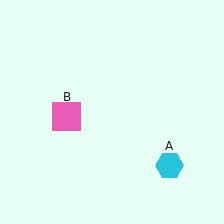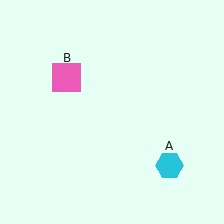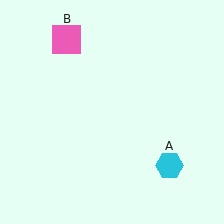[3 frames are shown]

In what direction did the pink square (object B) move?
The pink square (object B) moved up.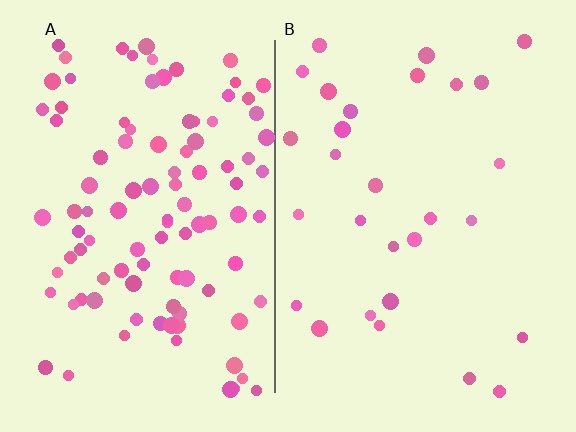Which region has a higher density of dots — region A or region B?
A (the left).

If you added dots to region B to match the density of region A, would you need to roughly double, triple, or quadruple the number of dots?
Approximately quadruple.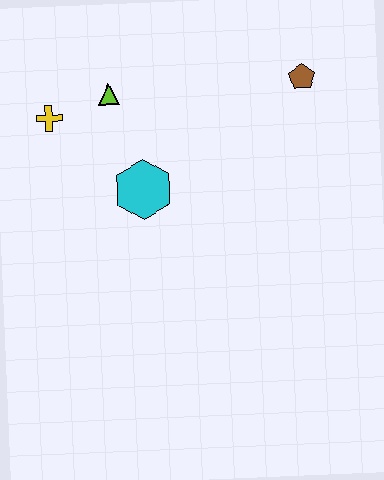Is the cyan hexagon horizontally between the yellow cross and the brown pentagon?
Yes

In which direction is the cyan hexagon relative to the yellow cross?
The cyan hexagon is to the right of the yellow cross.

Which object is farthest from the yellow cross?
The brown pentagon is farthest from the yellow cross.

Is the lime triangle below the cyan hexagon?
No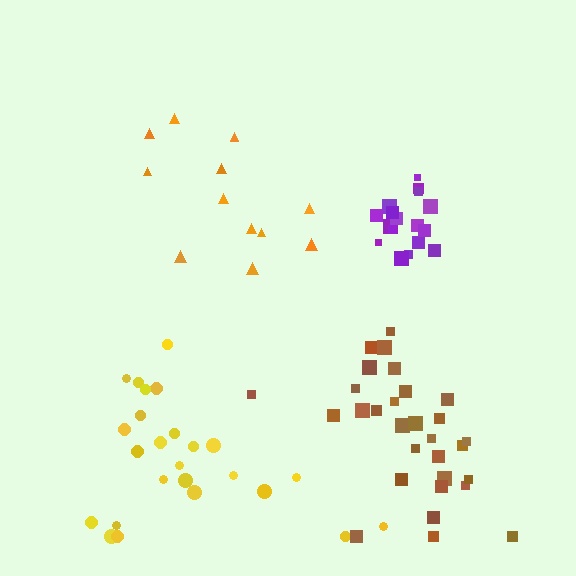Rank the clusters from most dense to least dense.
purple, brown, orange, yellow.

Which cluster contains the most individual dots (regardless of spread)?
Brown (30).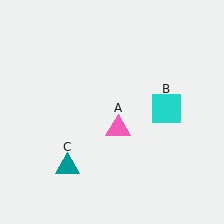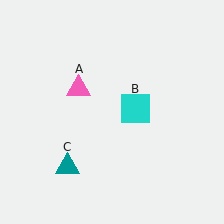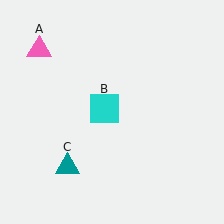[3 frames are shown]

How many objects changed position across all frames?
2 objects changed position: pink triangle (object A), cyan square (object B).